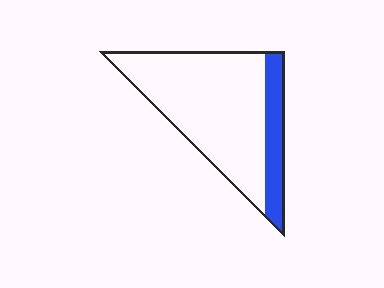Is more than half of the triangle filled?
No.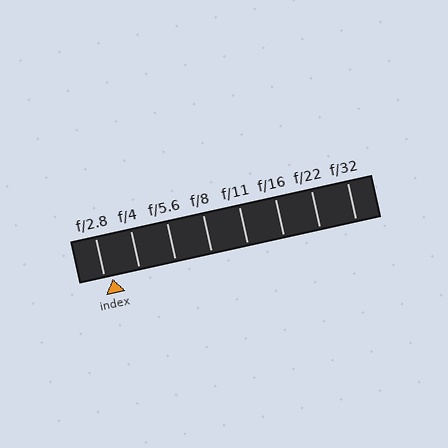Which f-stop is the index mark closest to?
The index mark is closest to f/2.8.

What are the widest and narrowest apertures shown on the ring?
The widest aperture shown is f/2.8 and the narrowest is f/32.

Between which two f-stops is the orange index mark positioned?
The index mark is between f/2.8 and f/4.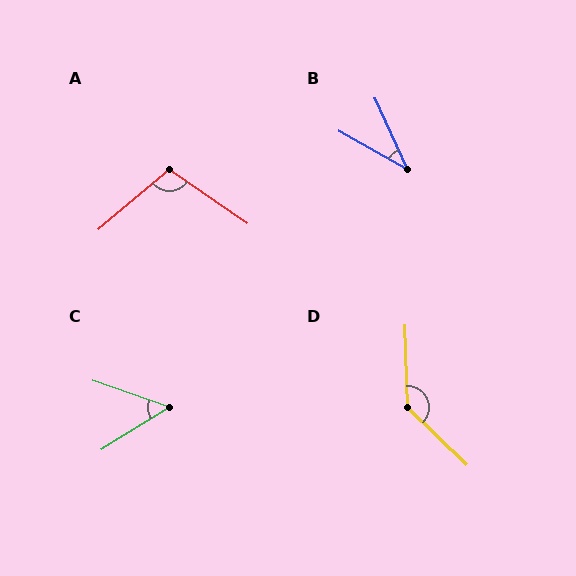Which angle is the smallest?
B, at approximately 36 degrees.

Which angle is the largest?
D, at approximately 136 degrees.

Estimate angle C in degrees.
Approximately 50 degrees.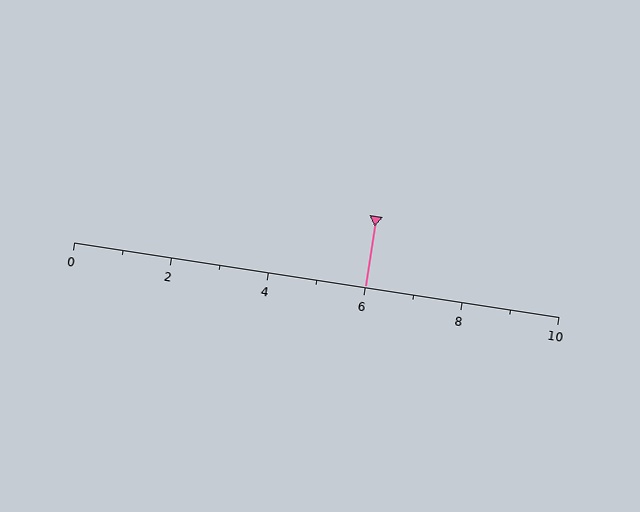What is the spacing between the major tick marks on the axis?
The major ticks are spaced 2 apart.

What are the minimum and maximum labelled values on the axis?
The axis runs from 0 to 10.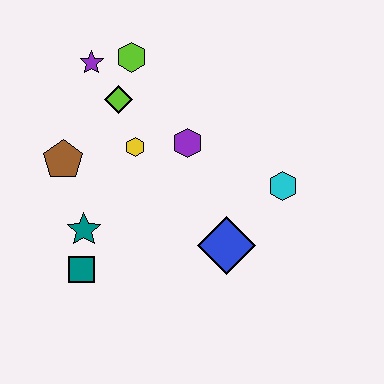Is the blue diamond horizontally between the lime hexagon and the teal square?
No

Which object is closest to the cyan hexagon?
The blue diamond is closest to the cyan hexagon.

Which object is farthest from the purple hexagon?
The teal square is farthest from the purple hexagon.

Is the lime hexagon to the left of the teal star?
No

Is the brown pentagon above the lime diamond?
No